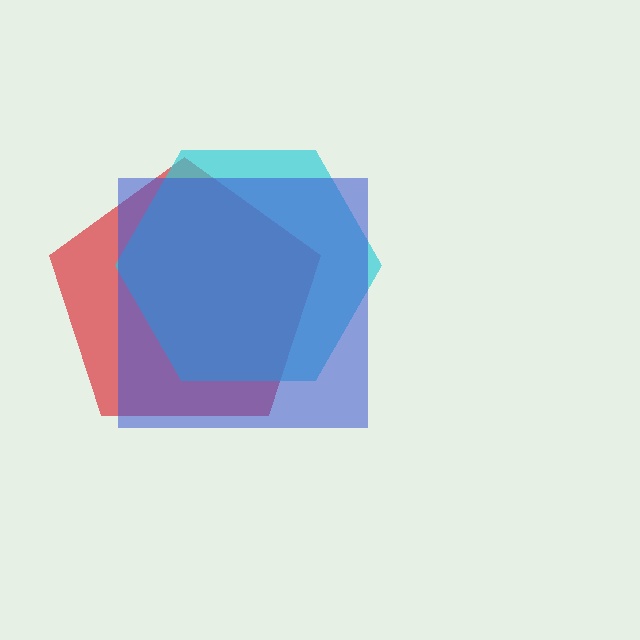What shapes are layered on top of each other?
The layered shapes are: a red pentagon, a cyan hexagon, a blue square.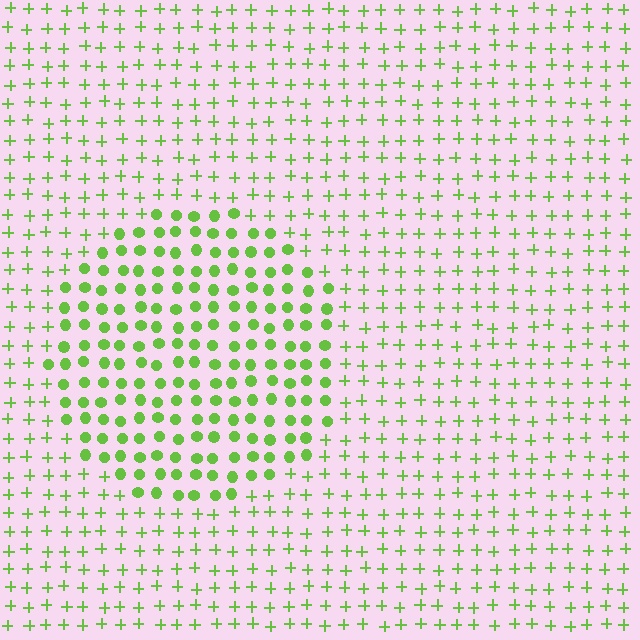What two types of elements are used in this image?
The image uses circles inside the circle region and plus signs outside it.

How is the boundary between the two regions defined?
The boundary is defined by a change in element shape: circles inside vs. plus signs outside. All elements share the same color and spacing.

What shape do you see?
I see a circle.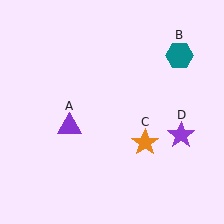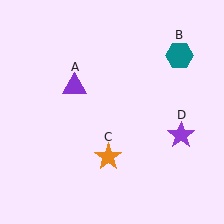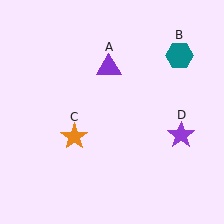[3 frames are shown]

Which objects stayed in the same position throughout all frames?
Teal hexagon (object B) and purple star (object D) remained stationary.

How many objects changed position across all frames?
2 objects changed position: purple triangle (object A), orange star (object C).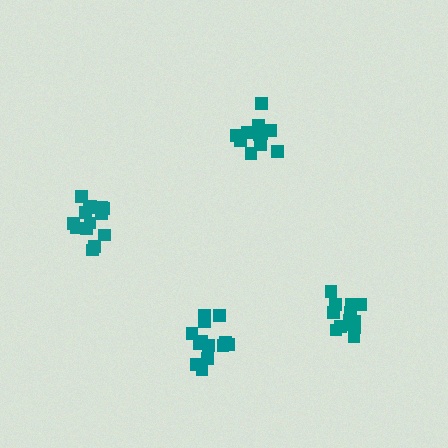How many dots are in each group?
Group 1: 12 dots, Group 2: 14 dots, Group 3: 13 dots, Group 4: 13 dots (52 total).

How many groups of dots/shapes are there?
There are 4 groups.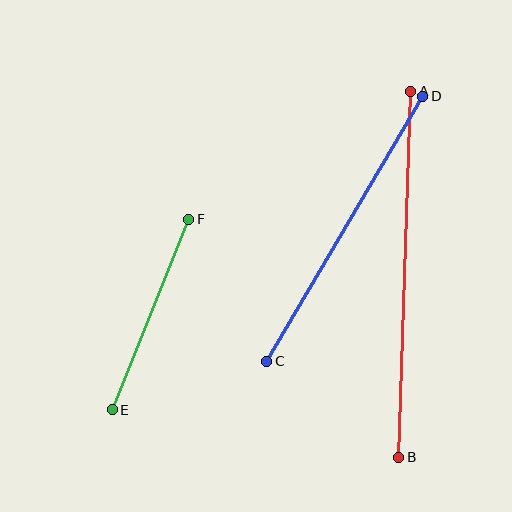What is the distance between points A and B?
The distance is approximately 366 pixels.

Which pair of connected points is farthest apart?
Points A and B are farthest apart.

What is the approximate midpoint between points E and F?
The midpoint is at approximately (150, 314) pixels.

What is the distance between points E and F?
The distance is approximately 206 pixels.